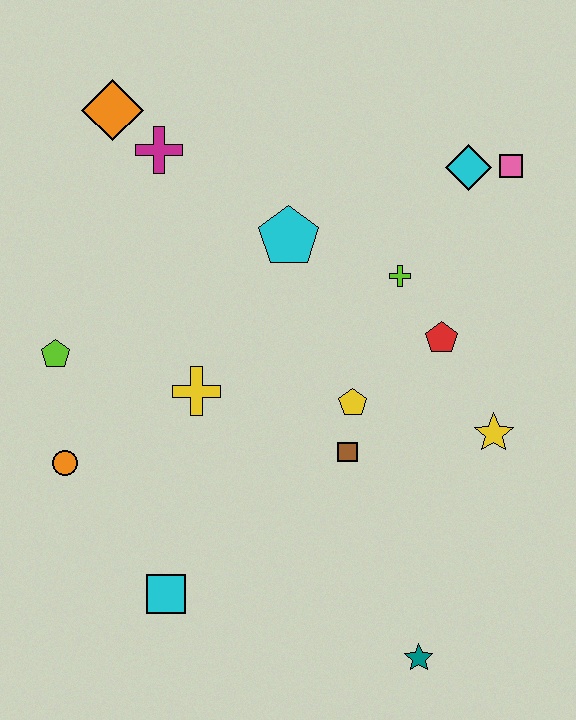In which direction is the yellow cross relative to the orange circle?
The yellow cross is to the right of the orange circle.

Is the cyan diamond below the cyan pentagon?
No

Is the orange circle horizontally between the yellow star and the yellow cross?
No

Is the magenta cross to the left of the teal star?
Yes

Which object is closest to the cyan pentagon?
The lime cross is closest to the cyan pentagon.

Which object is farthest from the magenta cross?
The teal star is farthest from the magenta cross.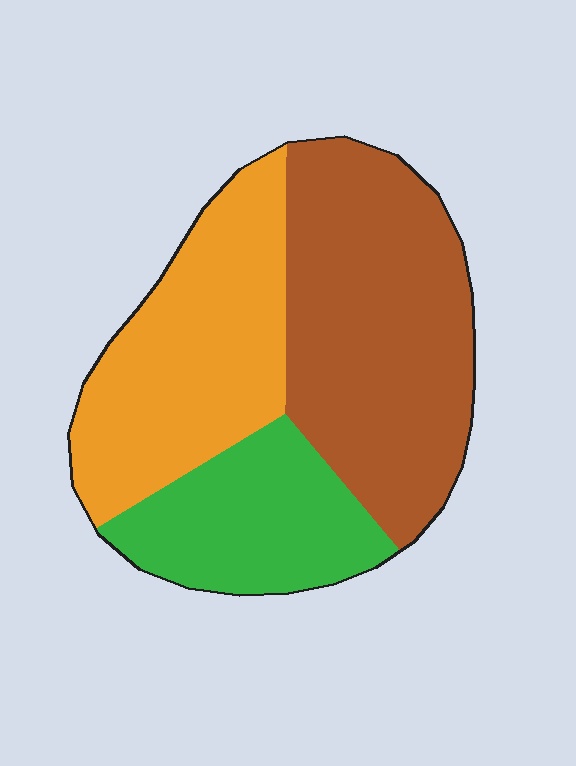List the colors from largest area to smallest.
From largest to smallest: brown, orange, green.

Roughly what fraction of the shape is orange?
Orange covers 34% of the shape.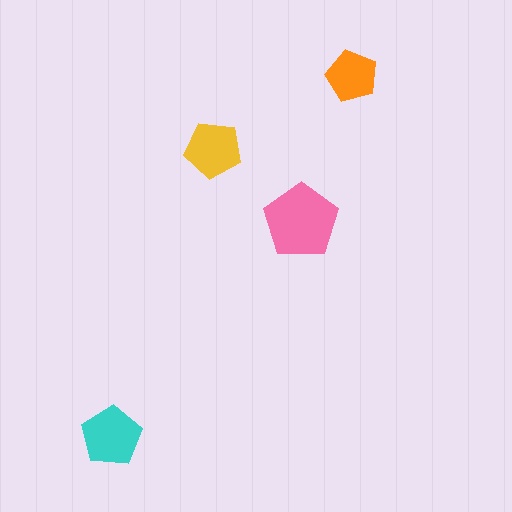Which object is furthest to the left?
The cyan pentagon is leftmost.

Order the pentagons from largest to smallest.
the pink one, the cyan one, the yellow one, the orange one.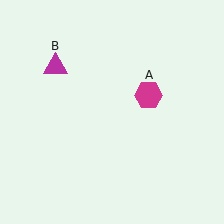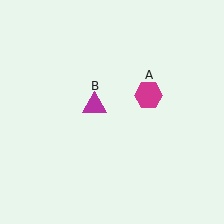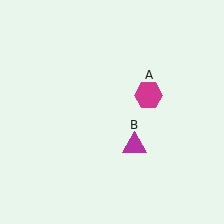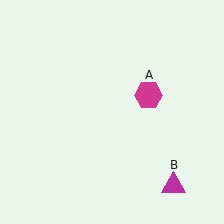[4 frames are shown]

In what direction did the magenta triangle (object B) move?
The magenta triangle (object B) moved down and to the right.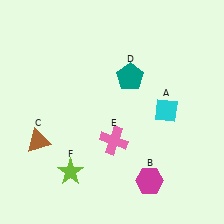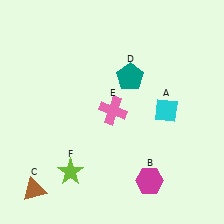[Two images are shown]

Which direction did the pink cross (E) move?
The pink cross (E) moved up.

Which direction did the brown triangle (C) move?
The brown triangle (C) moved down.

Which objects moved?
The objects that moved are: the brown triangle (C), the pink cross (E).